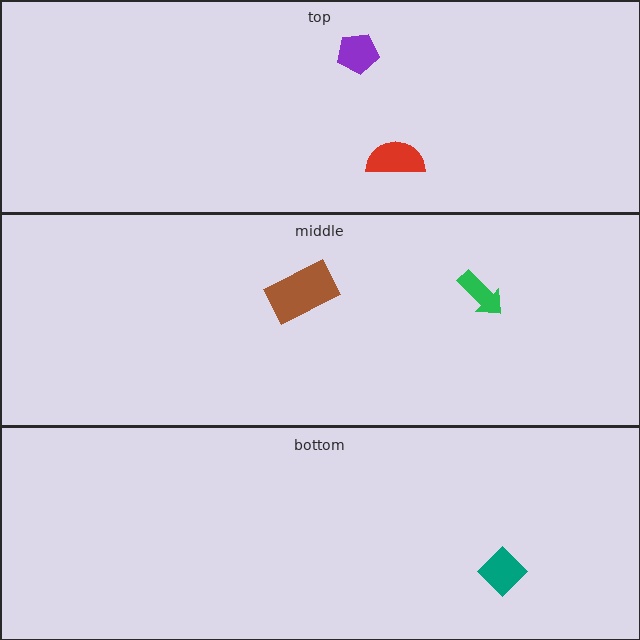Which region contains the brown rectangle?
The middle region.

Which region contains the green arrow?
The middle region.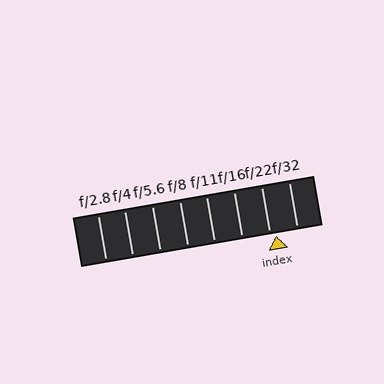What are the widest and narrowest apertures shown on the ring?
The widest aperture shown is f/2.8 and the narrowest is f/32.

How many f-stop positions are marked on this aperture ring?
There are 8 f-stop positions marked.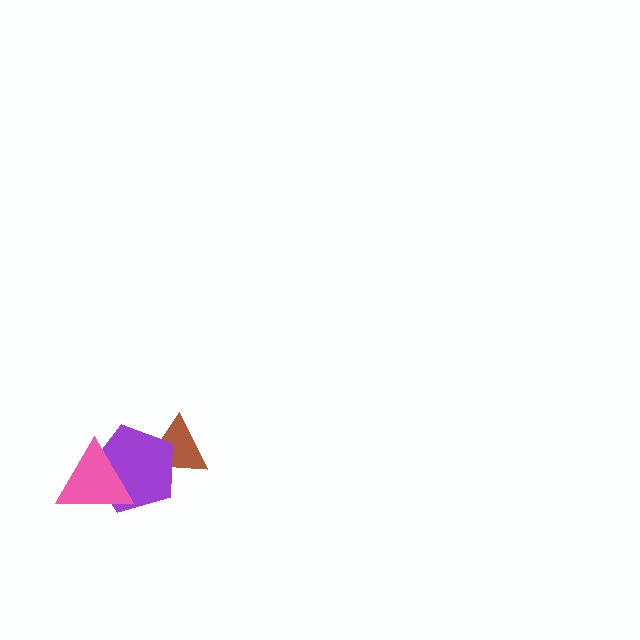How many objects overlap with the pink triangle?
1 object overlaps with the pink triangle.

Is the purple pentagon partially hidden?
Yes, it is partially covered by another shape.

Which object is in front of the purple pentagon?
The pink triangle is in front of the purple pentagon.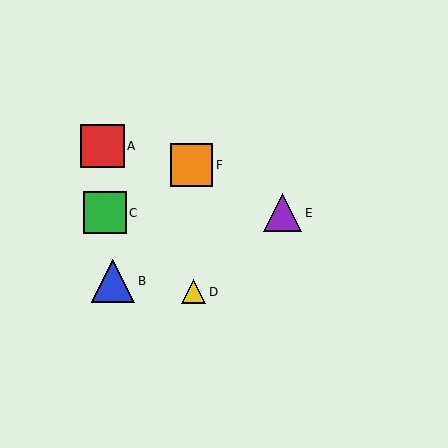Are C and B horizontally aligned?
No, C is at y≈213 and B is at y≈281.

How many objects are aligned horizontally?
2 objects (C, E) are aligned horizontally.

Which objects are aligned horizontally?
Objects C, E are aligned horizontally.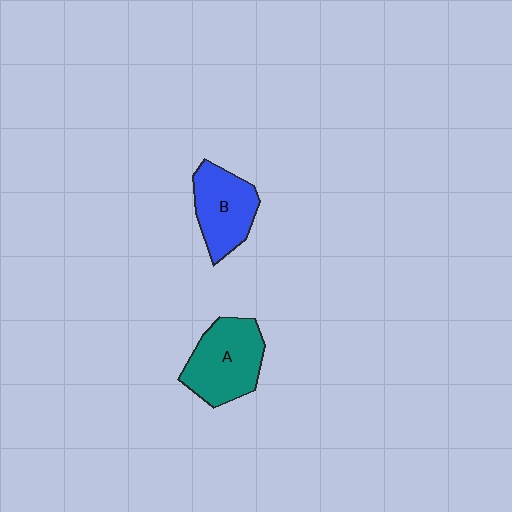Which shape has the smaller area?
Shape B (blue).